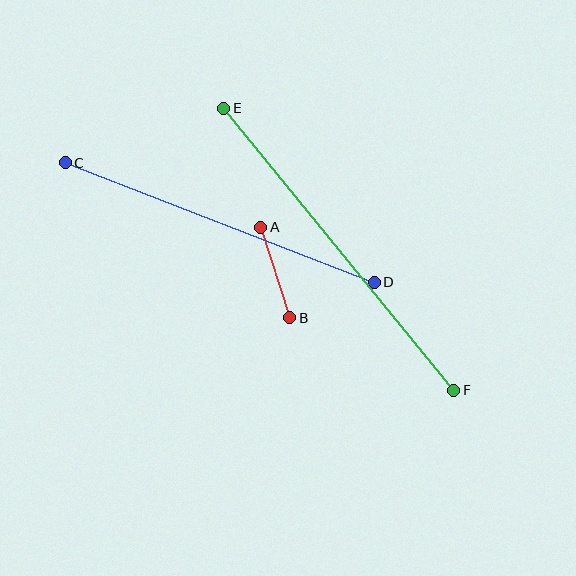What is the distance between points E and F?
The distance is approximately 364 pixels.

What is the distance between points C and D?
The distance is approximately 331 pixels.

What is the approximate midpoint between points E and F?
The midpoint is at approximately (339, 249) pixels.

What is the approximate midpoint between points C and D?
The midpoint is at approximately (220, 222) pixels.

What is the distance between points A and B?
The distance is approximately 95 pixels.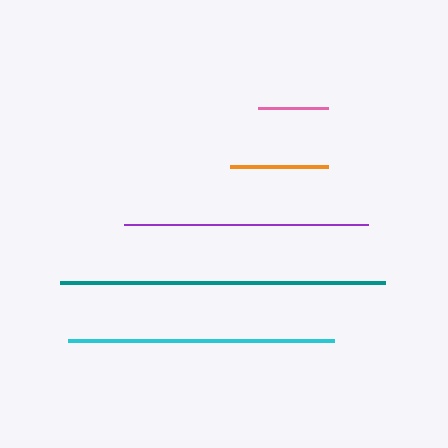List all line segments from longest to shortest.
From longest to shortest: teal, cyan, purple, orange, pink.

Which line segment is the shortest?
The pink line is the shortest at approximately 70 pixels.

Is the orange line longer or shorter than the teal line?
The teal line is longer than the orange line.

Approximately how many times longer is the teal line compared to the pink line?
The teal line is approximately 4.6 times the length of the pink line.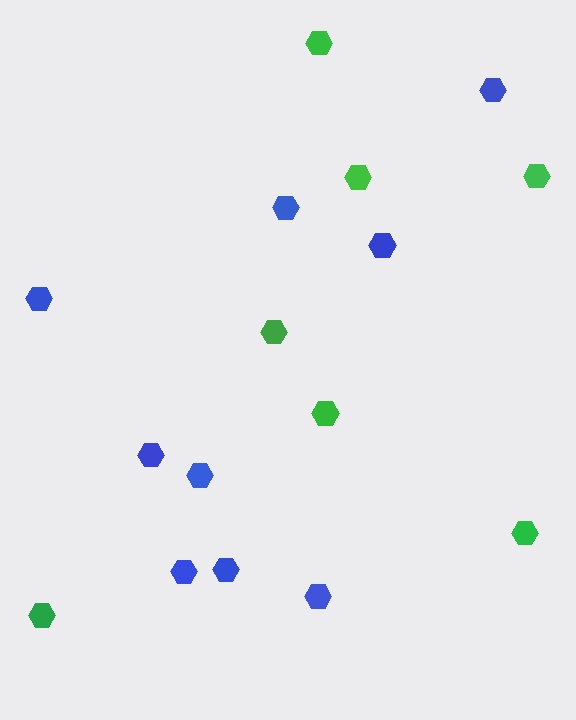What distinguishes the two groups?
There are 2 groups: one group of blue hexagons (9) and one group of green hexagons (7).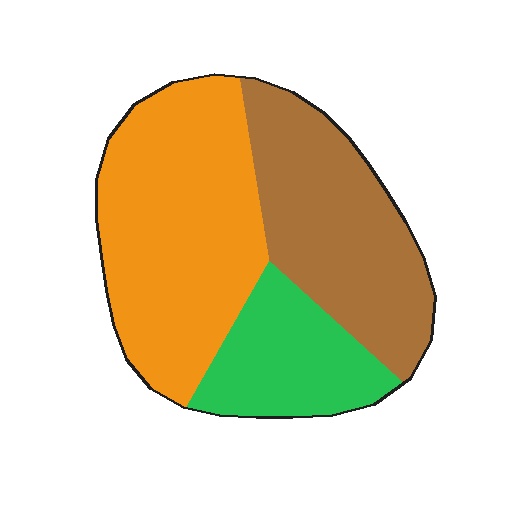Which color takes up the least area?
Green, at roughly 20%.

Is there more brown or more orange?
Orange.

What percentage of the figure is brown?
Brown covers 34% of the figure.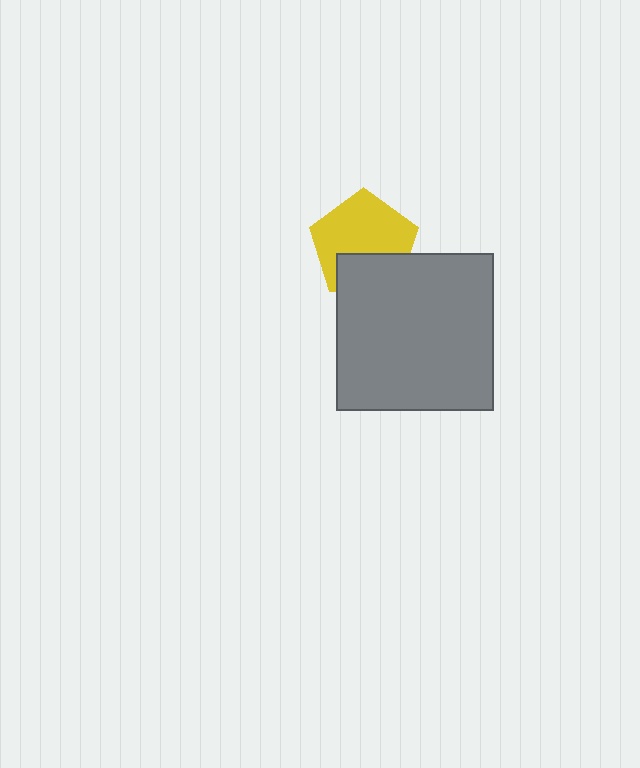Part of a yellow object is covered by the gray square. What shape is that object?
It is a pentagon.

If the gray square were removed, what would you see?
You would see the complete yellow pentagon.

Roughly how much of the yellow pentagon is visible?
Most of it is visible (roughly 67%).